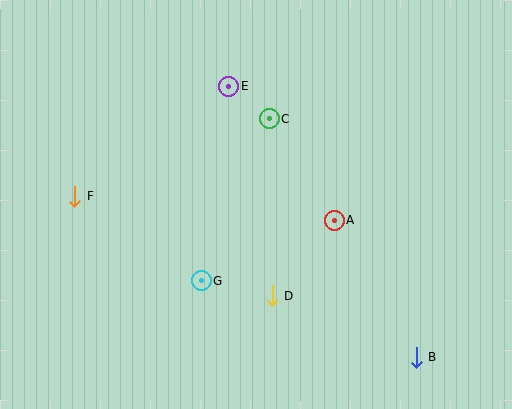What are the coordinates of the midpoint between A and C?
The midpoint between A and C is at (302, 169).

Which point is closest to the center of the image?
Point A at (334, 220) is closest to the center.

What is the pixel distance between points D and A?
The distance between D and A is 98 pixels.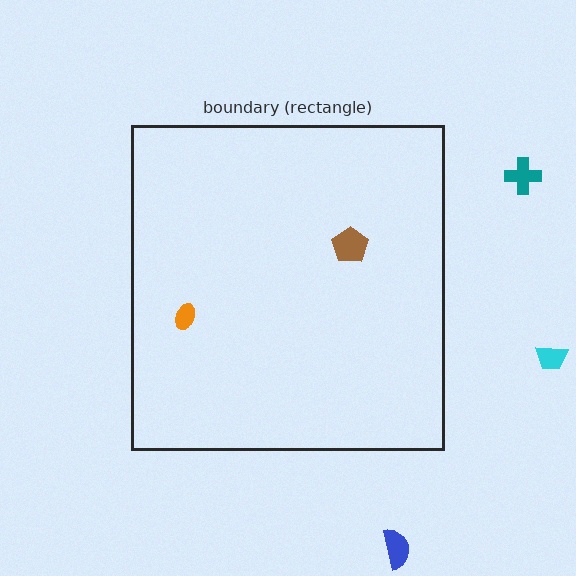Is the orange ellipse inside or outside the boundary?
Inside.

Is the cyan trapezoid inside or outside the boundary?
Outside.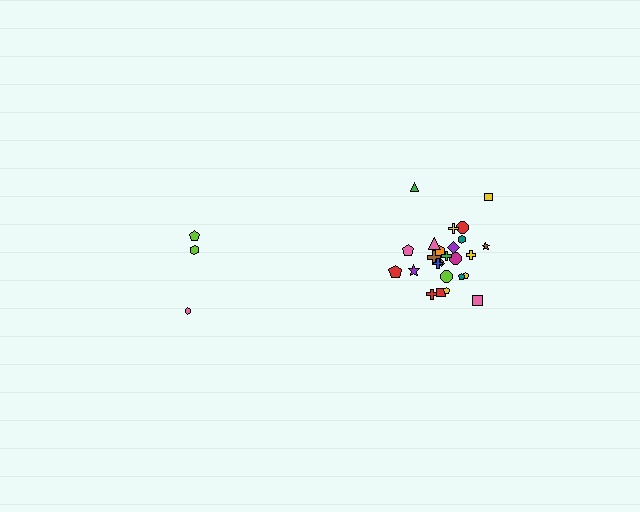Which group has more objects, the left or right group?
The right group.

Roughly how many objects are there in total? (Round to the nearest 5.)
Roughly 30 objects in total.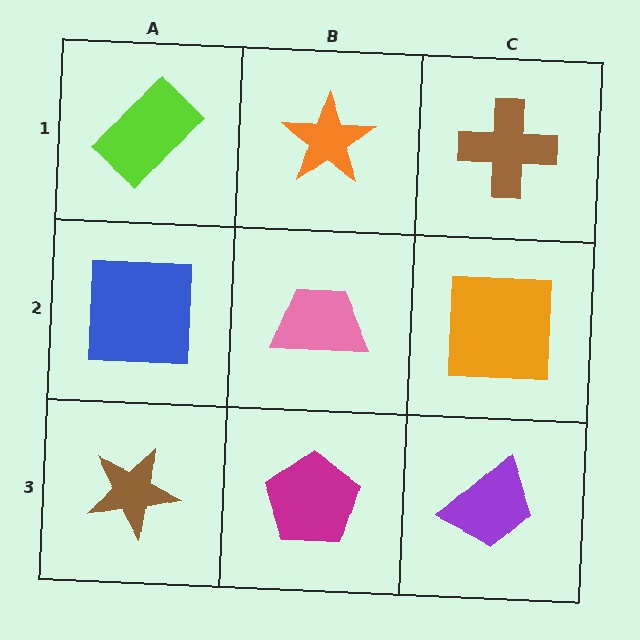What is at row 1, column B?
An orange star.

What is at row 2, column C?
An orange square.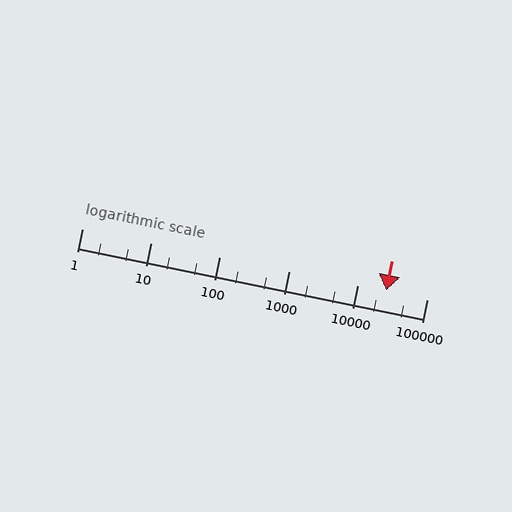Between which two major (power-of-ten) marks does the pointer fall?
The pointer is between 10000 and 100000.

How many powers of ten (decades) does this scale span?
The scale spans 5 decades, from 1 to 100000.